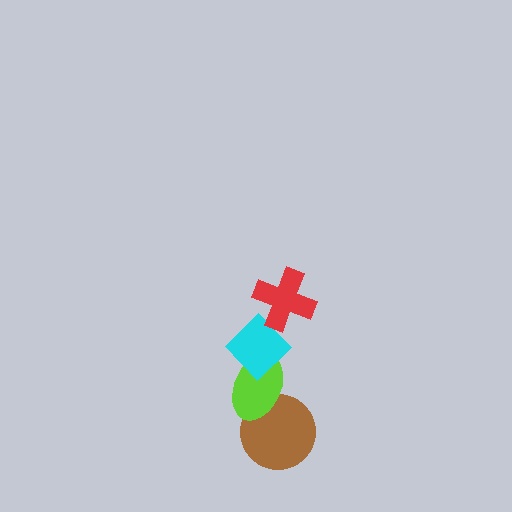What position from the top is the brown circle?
The brown circle is 4th from the top.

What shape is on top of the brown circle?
The lime ellipse is on top of the brown circle.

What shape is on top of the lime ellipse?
The cyan diamond is on top of the lime ellipse.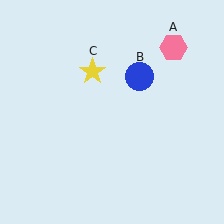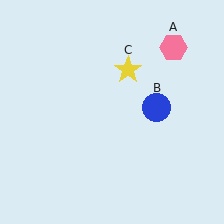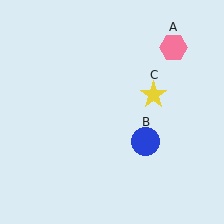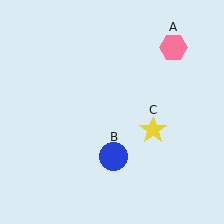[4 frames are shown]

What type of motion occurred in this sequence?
The blue circle (object B), yellow star (object C) rotated clockwise around the center of the scene.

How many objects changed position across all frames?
2 objects changed position: blue circle (object B), yellow star (object C).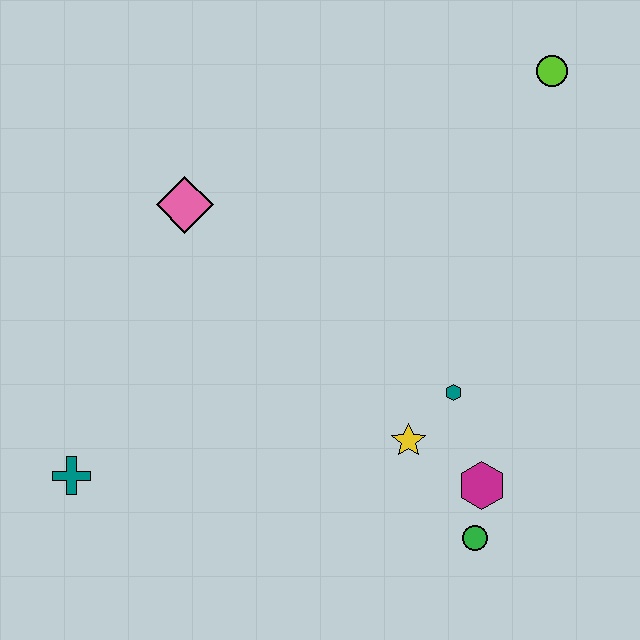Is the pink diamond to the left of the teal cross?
No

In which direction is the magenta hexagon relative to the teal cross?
The magenta hexagon is to the right of the teal cross.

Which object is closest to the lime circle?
The teal hexagon is closest to the lime circle.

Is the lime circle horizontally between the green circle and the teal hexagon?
No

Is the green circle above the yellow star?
No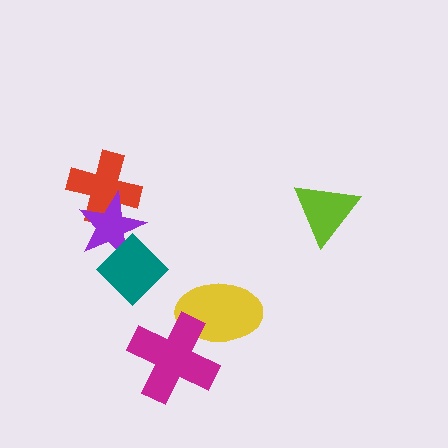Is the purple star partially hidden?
Yes, it is partially covered by another shape.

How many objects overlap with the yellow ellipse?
1 object overlaps with the yellow ellipse.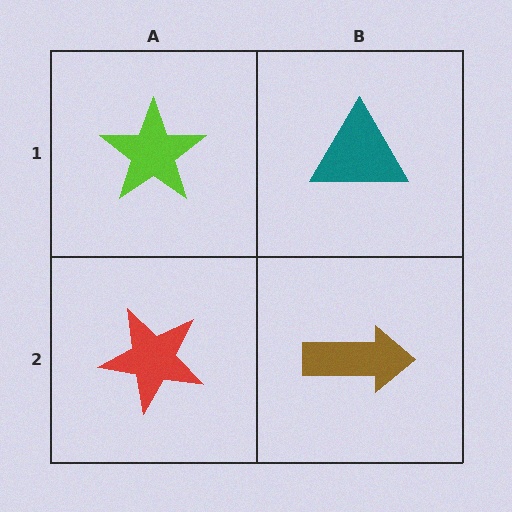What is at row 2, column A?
A red star.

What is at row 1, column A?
A lime star.